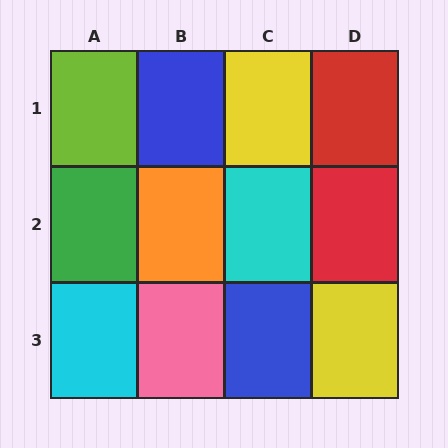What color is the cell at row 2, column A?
Green.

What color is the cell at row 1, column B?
Blue.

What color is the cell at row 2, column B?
Orange.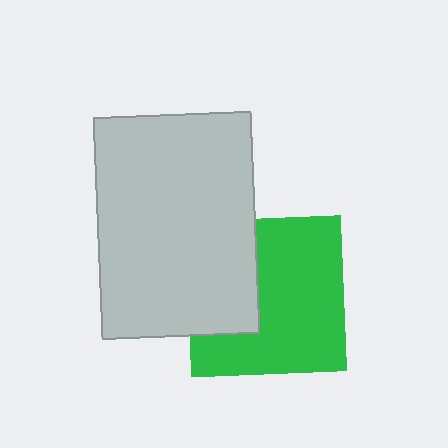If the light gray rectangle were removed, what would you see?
You would see the complete green square.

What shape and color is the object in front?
The object in front is a light gray rectangle.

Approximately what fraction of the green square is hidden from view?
Roughly 33% of the green square is hidden behind the light gray rectangle.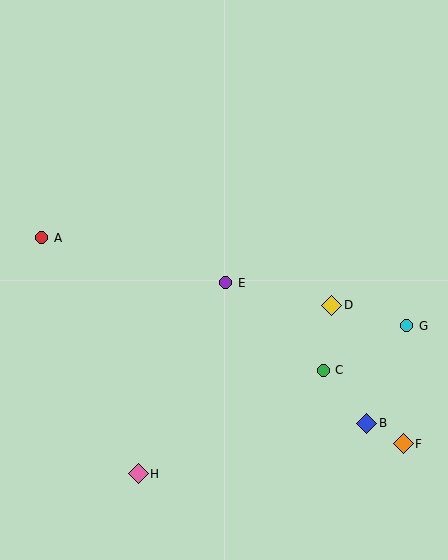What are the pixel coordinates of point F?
Point F is at (403, 444).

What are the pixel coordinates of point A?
Point A is at (42, 238).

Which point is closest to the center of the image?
Point E at (226, 283) is closest to the center.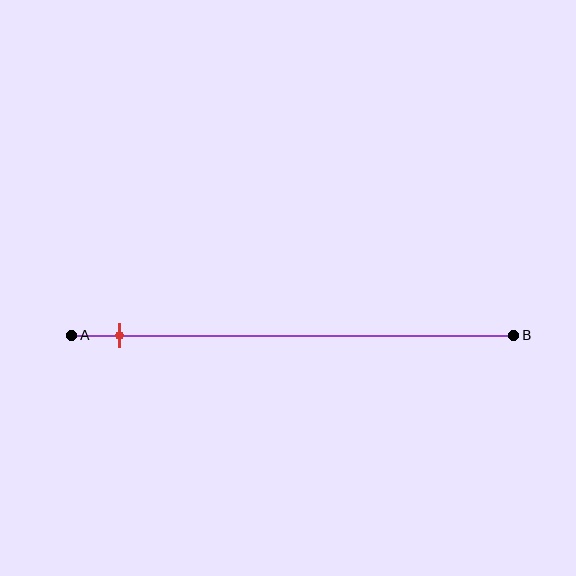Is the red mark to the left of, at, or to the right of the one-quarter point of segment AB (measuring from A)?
The red mark is to the left of the one-quarter point of segment AB.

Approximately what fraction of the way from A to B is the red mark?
The red mark is approximately 10% of the way from A to B.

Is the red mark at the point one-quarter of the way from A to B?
No, the mark is at about 10% from A, not at the 25% one-quarter point.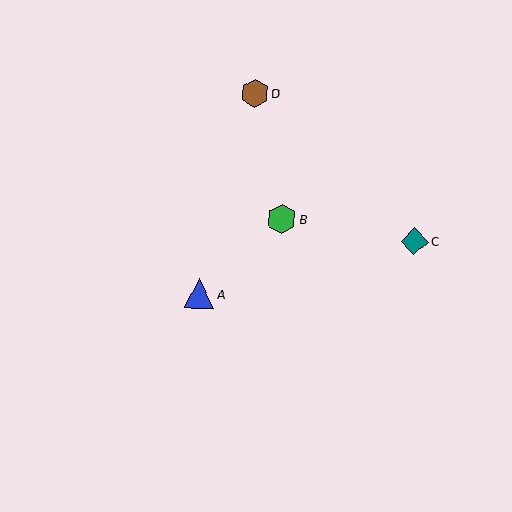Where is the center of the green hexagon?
The center of the green hexagon is at (282, 219).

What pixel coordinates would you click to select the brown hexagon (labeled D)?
Click at (255, 93) to select the brown hexagon D.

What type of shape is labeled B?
Shape B is a green hexagon.